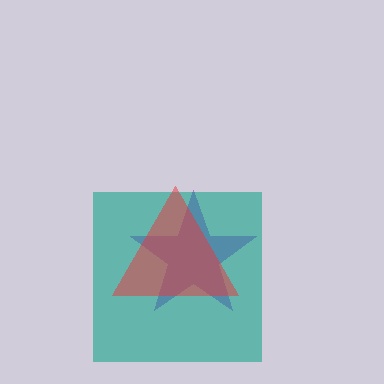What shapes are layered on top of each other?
The layered shapes are: a purple star, a teal square, a red triangle.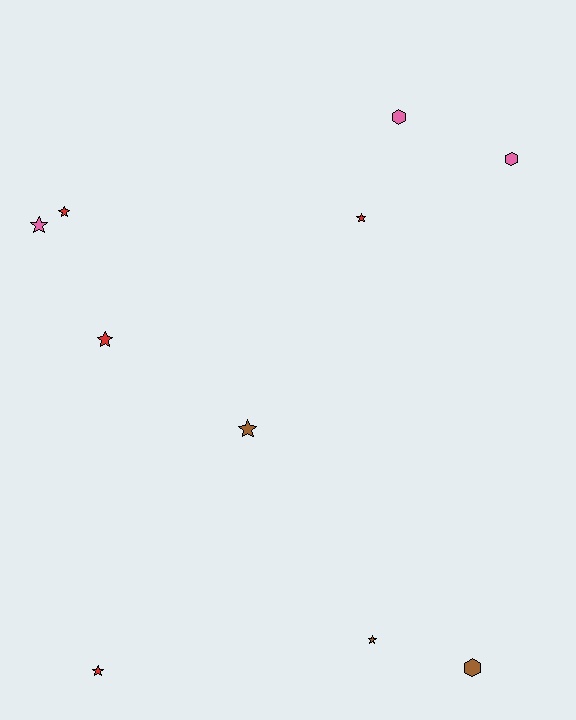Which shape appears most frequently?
Star, with 7 objects.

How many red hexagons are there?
There are no red hexagons.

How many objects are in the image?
There are 10 objects.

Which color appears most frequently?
Red, with 4 objects.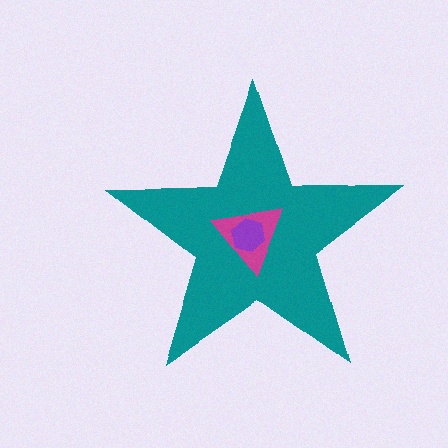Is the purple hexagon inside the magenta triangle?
Yes.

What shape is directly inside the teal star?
The magenta triangle.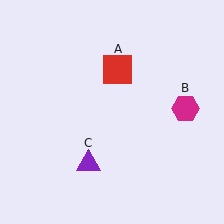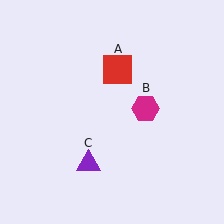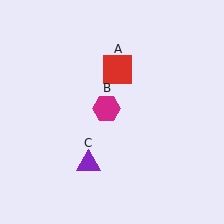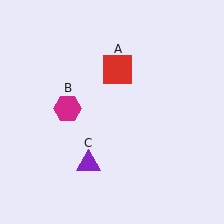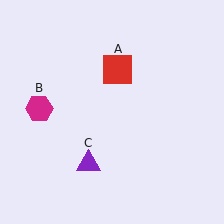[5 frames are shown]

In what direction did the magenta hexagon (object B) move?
The magenta hexagon (object B) moved left.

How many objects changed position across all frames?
1 object changed position: magenta hexagon (object B).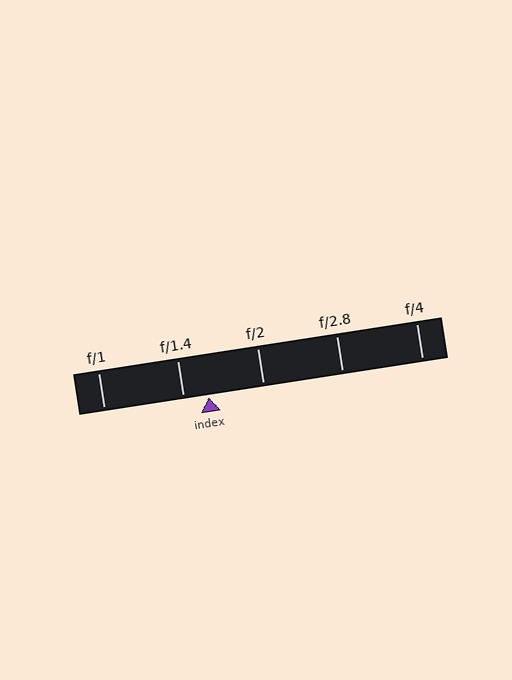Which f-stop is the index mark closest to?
The index mark is closest to f/1.4.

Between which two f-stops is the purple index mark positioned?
The index mark is between f/1.4 and f/2.